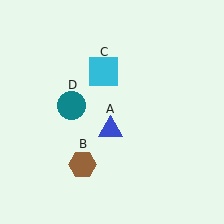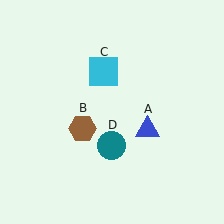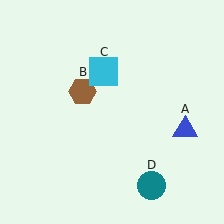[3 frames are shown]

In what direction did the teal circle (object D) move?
The teal circle (object D) moved down and to the right.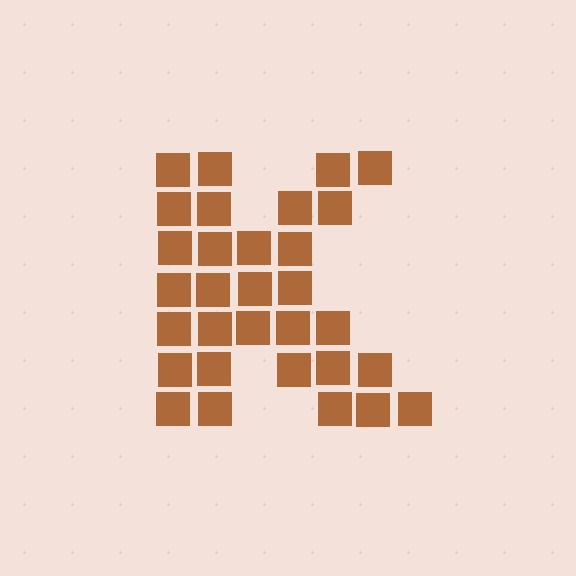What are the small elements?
The small elements are squares.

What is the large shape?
The large shape is the letter K.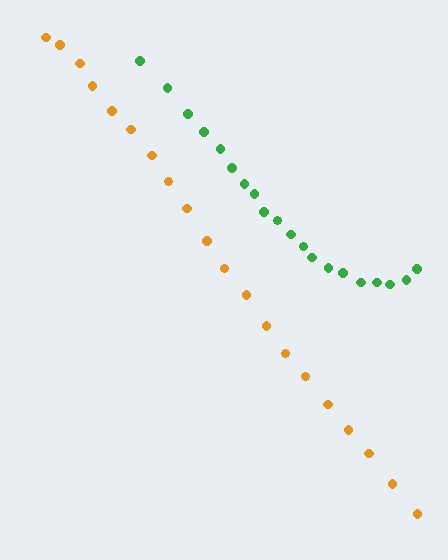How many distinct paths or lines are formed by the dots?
There are 2 distinct paths.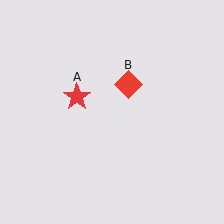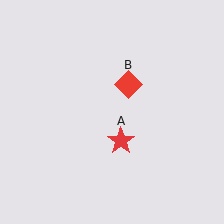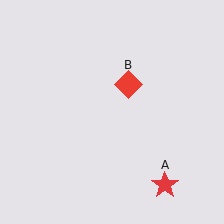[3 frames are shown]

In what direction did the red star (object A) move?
The red star (object A) moved down and to the right.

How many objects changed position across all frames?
1 object changed position: red star (object A).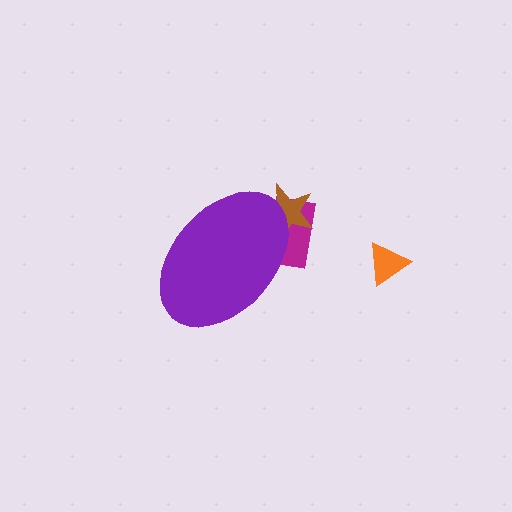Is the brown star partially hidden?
Yes, the brown star is partially hidden behind the purple ellipse.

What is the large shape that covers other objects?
A purple ellipse.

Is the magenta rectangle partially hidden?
Yes, the magenta rectangle is partially hidden behind the purple ellipse.